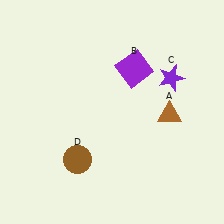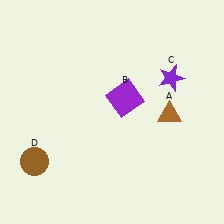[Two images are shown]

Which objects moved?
The objects that moved are: the purple square (B), the brown circle (D).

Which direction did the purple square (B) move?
The purple square (B) moved down.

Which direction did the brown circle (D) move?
The brown circle (D) moved left.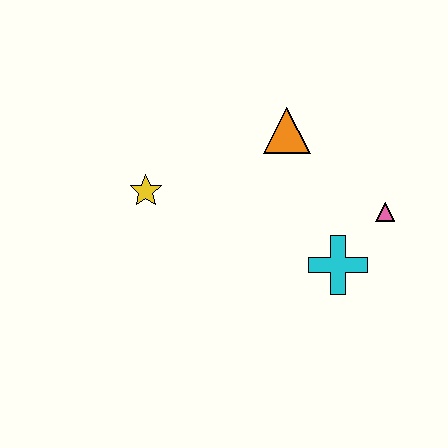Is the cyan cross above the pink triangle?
No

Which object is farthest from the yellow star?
The pink triangle is farthest from the yellow star.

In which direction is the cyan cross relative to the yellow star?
The cyan cross is to the right of the yellow star.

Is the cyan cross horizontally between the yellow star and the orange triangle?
No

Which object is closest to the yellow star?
The orange triangle is closest to the yellow star.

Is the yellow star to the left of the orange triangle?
Yes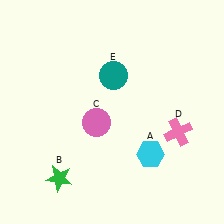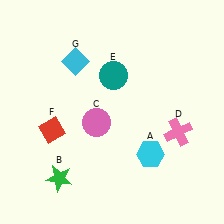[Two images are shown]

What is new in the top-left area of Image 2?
A cyan diamond (G) was added in the top-left area of Image 2.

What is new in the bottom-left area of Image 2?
A red diamond (F) was added in the bottom-left area of Image 2.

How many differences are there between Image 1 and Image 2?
There are 2 differences between the two images.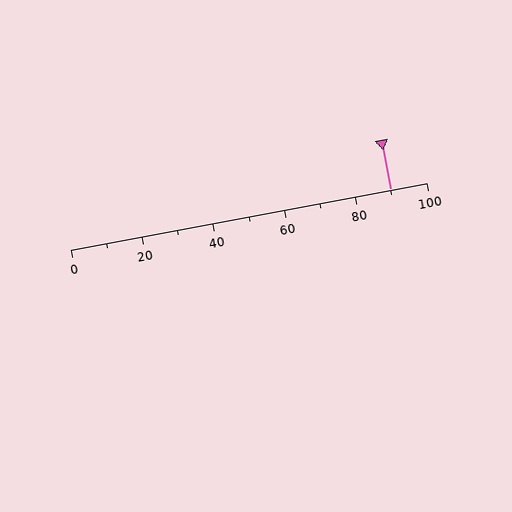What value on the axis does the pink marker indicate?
The marker indicates approximately 90.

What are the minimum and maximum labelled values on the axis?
The axis runs from 0 to 100.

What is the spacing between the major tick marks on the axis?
The major ticks are spaced 20 apart.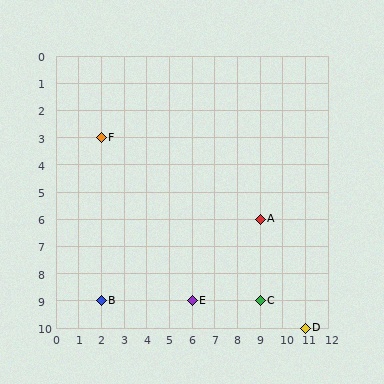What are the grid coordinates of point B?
Point B is at grid coordinates (2, 9).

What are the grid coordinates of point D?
Point D is at grid coordinates (11, 10).